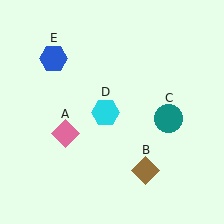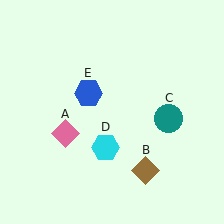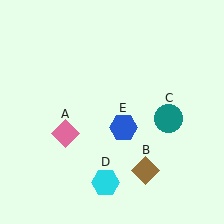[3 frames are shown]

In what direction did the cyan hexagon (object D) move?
The cyan hexagon (object D) moved down.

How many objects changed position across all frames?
2 objects changed position: cyan hexagon (object D), blue hexagon (object E).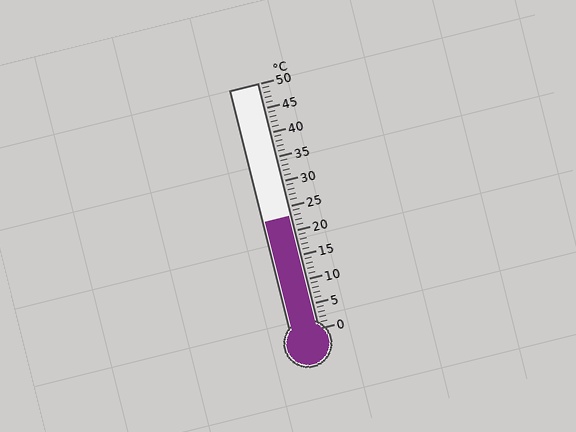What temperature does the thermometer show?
The thermometer shows approximately 23°C.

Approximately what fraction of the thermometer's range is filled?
The thermometer is filled to approximately 45% of its range.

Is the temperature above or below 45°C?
The temperature is below 45°C.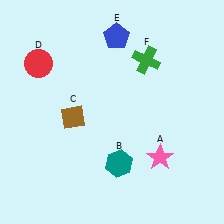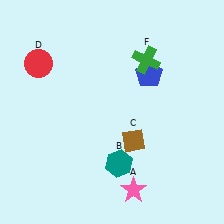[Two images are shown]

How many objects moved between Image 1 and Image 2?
3 objects moved between the two images.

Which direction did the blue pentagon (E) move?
The blue pentagon (E) moved down.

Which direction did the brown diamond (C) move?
The brown diamond (C) moved right.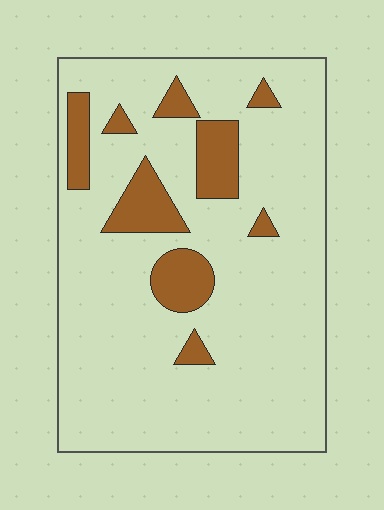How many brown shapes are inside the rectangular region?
9.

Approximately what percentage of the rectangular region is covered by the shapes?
Approximately 15%.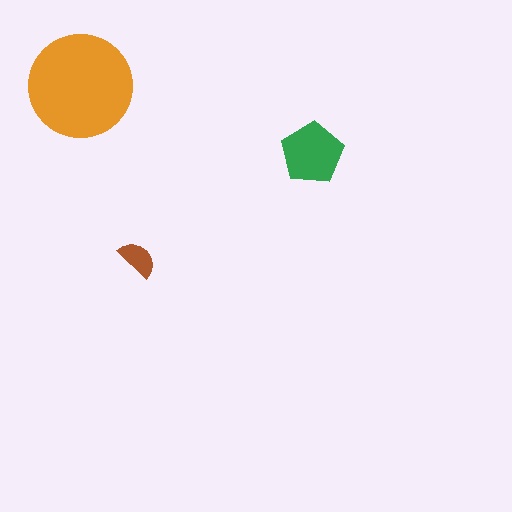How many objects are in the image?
There are 3 objects in the image.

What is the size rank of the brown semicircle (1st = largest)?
3rd.